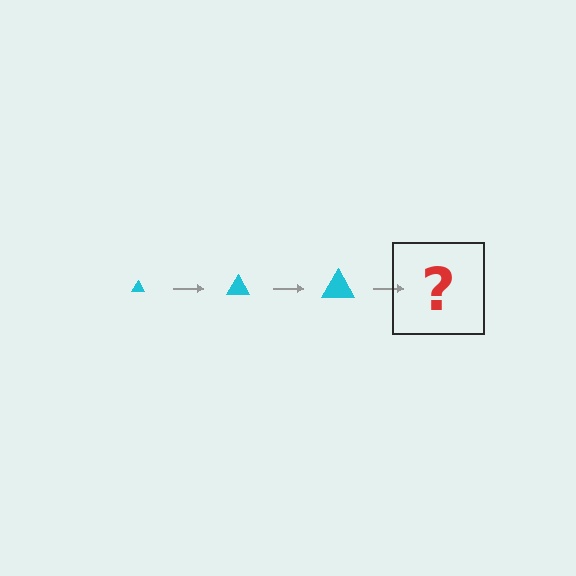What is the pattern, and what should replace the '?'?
The pattern is that the triangle gets progressively larger each step. The '?' should be a cyan triangle, larger than the previous one.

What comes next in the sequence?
The next element should be a cyan triangle, larger than the previous one.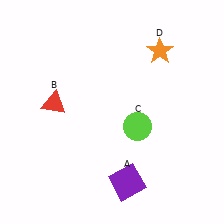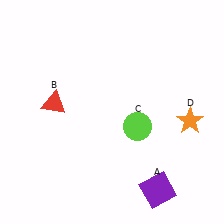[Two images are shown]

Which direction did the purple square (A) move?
The purple square (A) moved right.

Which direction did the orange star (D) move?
The orange star (D) moved down.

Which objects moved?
The objects that moved are: the purple square (A), the orange star (D).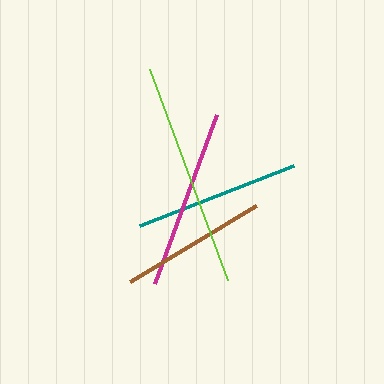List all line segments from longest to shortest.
From longest to shortest: lime, magenta, teal, brown.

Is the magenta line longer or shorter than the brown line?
The magenta line is longer than the brown line.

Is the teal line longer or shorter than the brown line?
The teal line is longer than the brown line.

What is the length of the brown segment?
The brown segment is approximately 147 pixels long.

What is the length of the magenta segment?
The magenta segment is approximately 180 pixels long.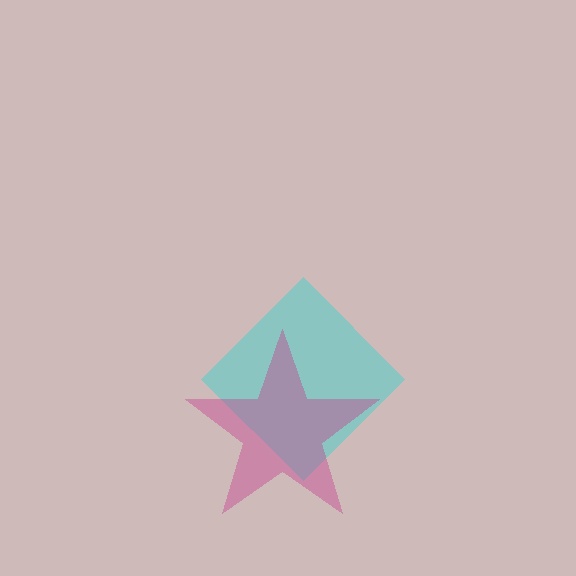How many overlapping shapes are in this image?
There are 2 overlapping shapes in the image.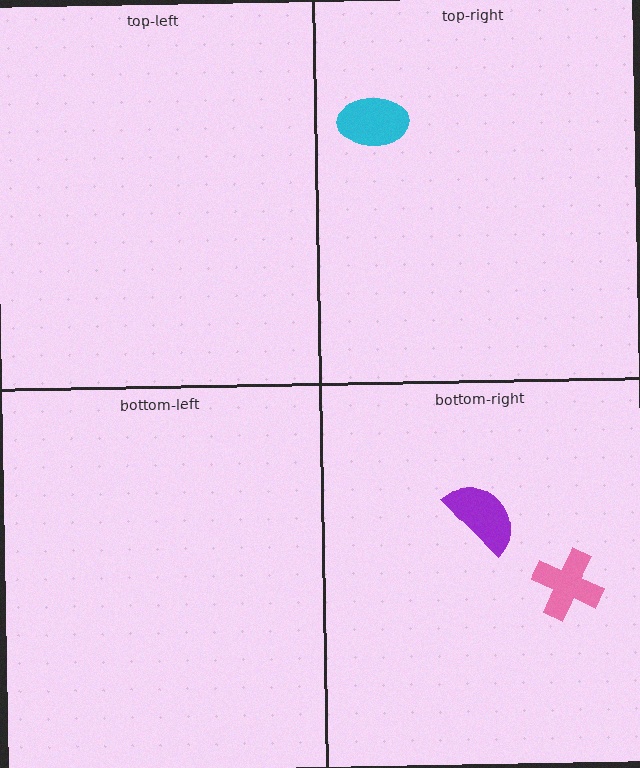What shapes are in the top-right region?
The cyan ellipse.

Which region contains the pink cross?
The bottom-right region.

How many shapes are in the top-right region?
1.